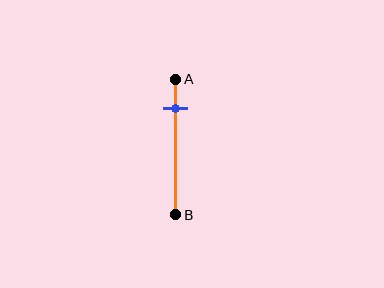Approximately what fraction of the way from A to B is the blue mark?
The blue mark is approximately 20% of the way from A to B.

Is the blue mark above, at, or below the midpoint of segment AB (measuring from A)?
The blue mark is above the midpoint of segment AB.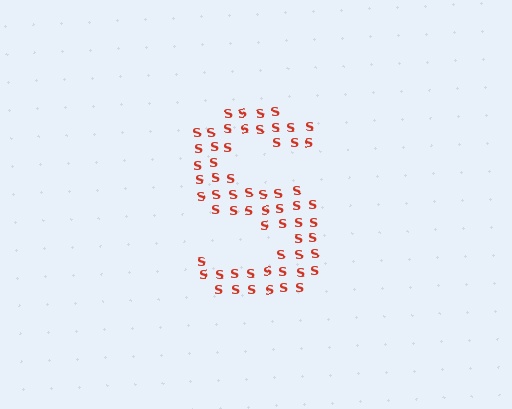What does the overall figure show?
The overall figure shows the letter S.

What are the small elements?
The small elements are letter S's.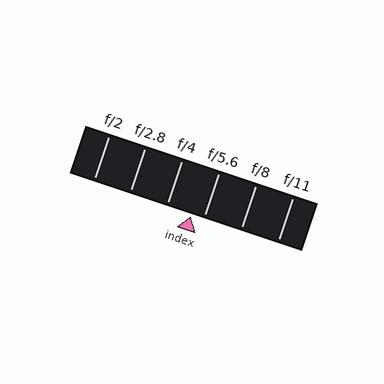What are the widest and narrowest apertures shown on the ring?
The widest aperture shown is f/2 and the narrowest is f/11.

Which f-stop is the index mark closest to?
The index mark is closest to f/5.6.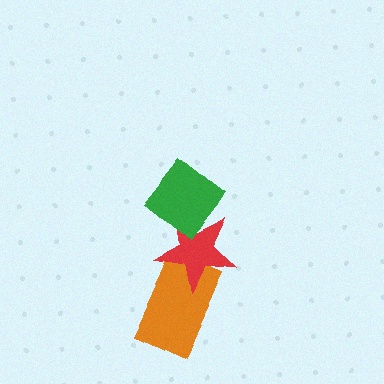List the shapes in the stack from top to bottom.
From top to bottom: the green diamond, the red star, the orange rectangle.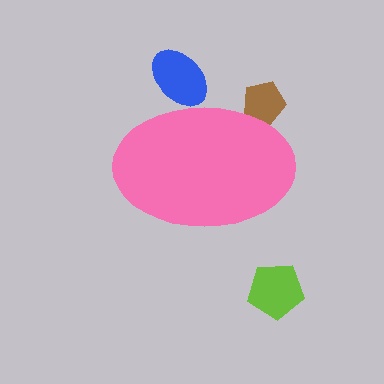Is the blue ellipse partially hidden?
Yes, the blue ellipse is partially hidden behind the pink ellipse.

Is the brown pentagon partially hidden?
Yes, the brown pentagon is partially hidden behind the pink ellipse.